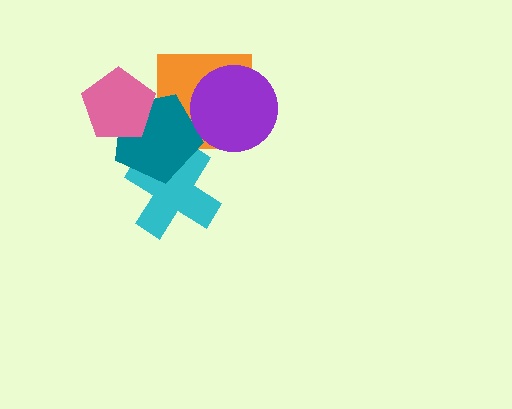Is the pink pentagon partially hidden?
No, no other shape covers it.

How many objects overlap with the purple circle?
1 object overlaps with the purple circle.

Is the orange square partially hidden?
Yes, it is partially covered by another shape.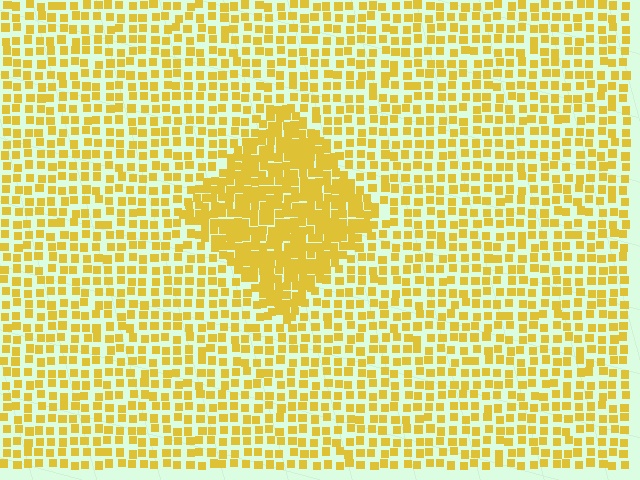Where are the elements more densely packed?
The elements are more densely packed inside the diamond boundary.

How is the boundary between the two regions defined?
The boundary is defined by a change in element density (approximately 2.0x ratio). All elements are the same color, size, and shape.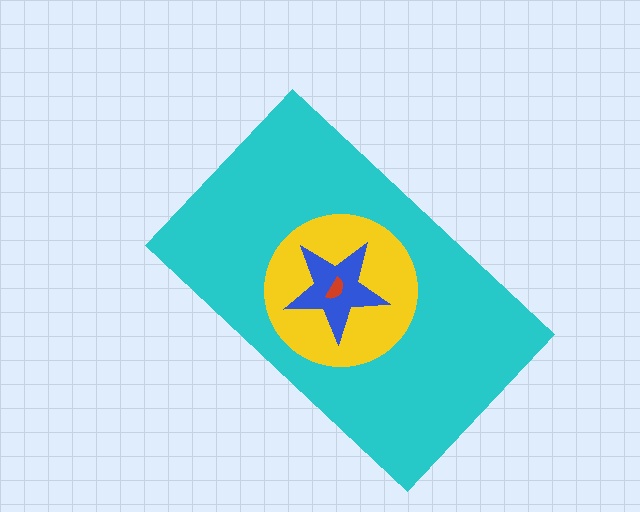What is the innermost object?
The red semicircle.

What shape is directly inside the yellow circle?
The blue star.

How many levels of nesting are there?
4.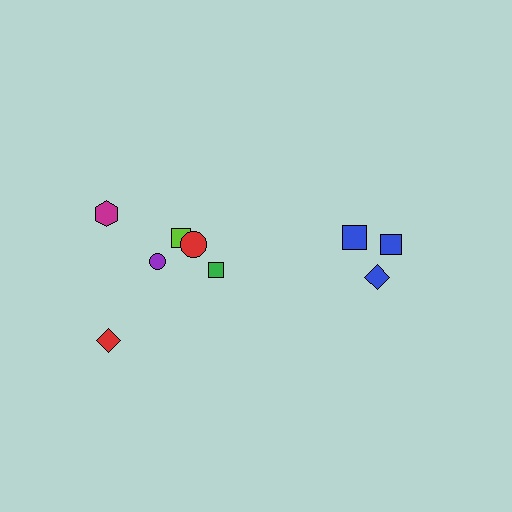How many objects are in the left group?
There are 6 objects.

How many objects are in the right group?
There are 3 objects.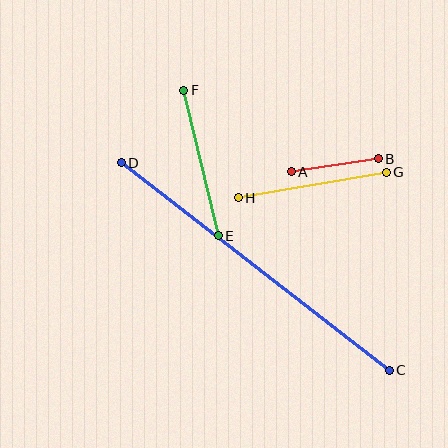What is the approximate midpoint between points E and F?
The midpoint is at approximately (201, 163) pixels.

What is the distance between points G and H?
The distance is approximately 150 pixels.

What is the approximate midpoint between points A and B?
The midpoint is at approximately (335, 165) pixels.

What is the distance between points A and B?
The distance is approximately 88 pixels.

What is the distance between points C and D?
The distance is approximately 339 pixels.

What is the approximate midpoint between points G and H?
The midpoint is at approximately (312, 185) pixels.